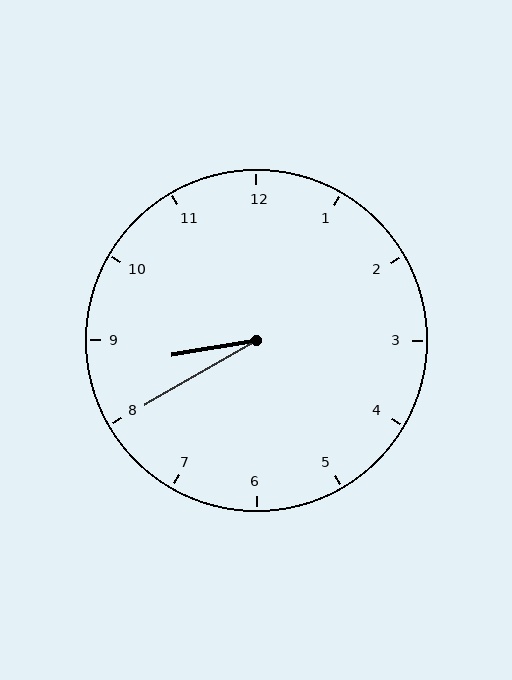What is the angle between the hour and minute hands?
Approximately 20 degrees.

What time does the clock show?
8:40.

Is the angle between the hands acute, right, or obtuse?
It is acute.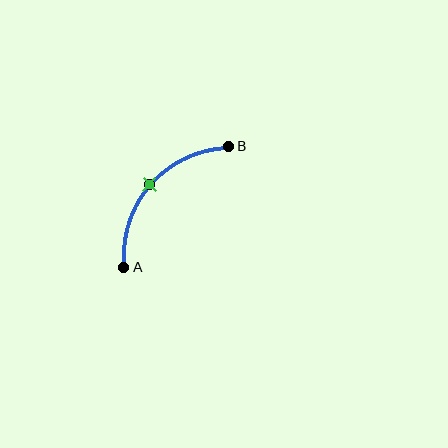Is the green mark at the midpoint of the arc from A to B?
Yes. The green mark lies on the arc at equal arc-length from both A and B — it is the arc midpoint.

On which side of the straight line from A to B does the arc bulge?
The arc bulges above and to the left of the straight line connecting A and B.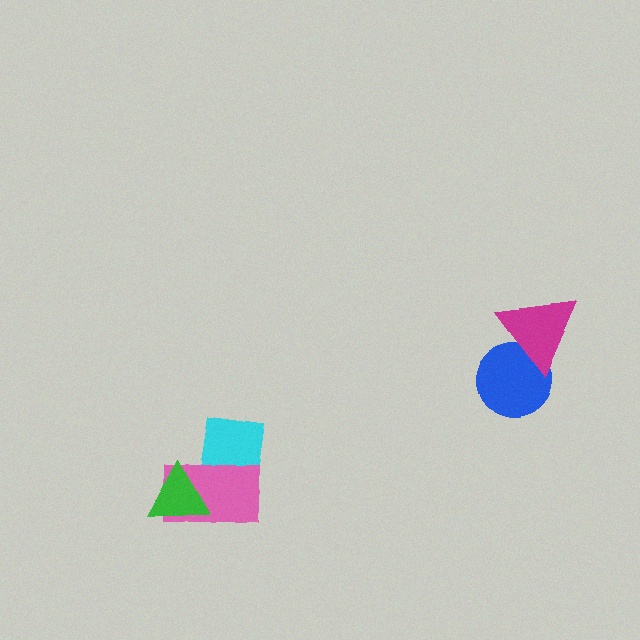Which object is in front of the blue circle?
The magenta triangle is in front of the blue circle.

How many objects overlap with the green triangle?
1 object overlaps with the green triangle.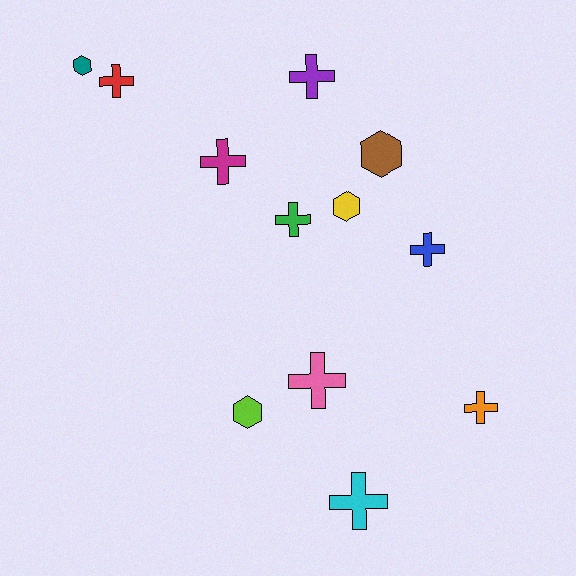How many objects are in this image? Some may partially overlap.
There are 12 objects.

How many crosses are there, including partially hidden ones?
There are 8 crosses.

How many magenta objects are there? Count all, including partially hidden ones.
There is 1 magenta object.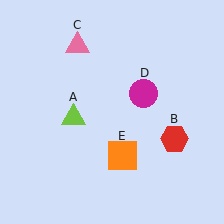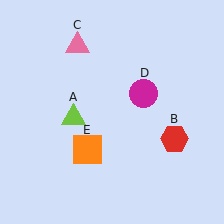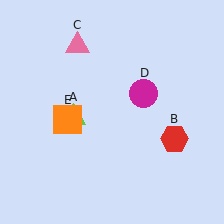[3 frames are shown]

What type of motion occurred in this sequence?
The orange square (object E) rotated clockwise around the center of the scene.